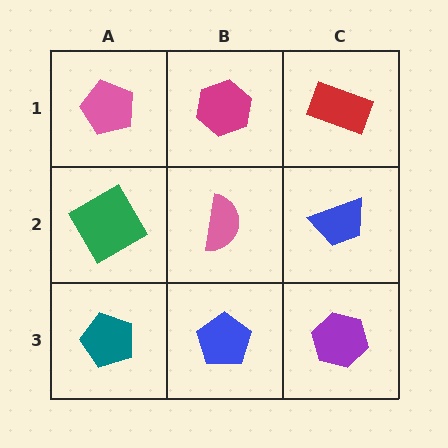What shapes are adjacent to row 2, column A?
A pink pentagon (row 1, column A), a teal pentagon (row 3, column A), a pink semicircle (row 2, column B).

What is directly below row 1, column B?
A pink semicircle.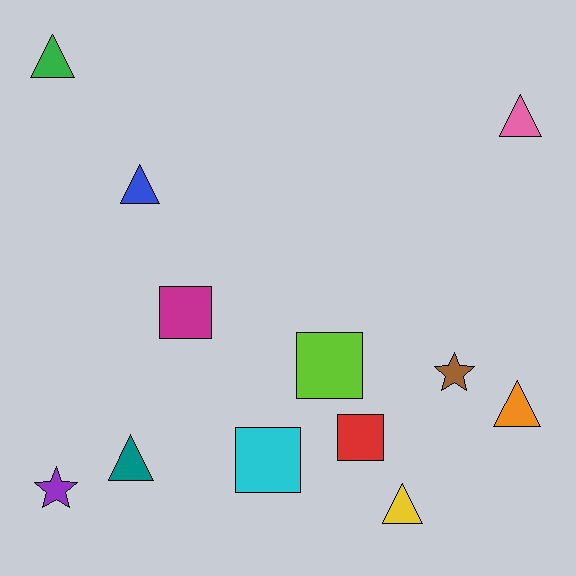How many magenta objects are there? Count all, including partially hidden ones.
There is 1 magenta object.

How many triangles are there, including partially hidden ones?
There are 6 triangles.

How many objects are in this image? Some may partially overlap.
There are 12 objects.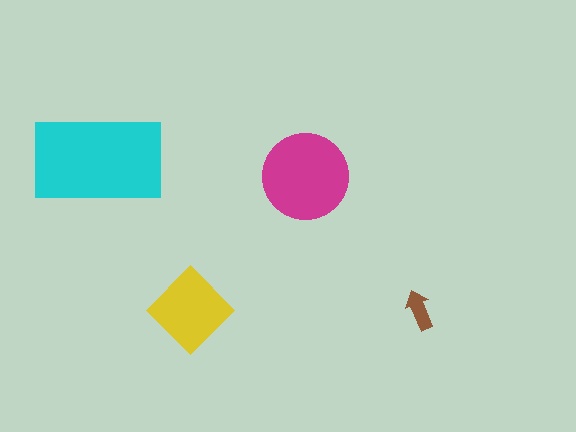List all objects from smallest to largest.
The brown arrow, the yellow diamond, the magenta circle, the cyan rectangle.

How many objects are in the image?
There are 4 objects in the image.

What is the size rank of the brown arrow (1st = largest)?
4th.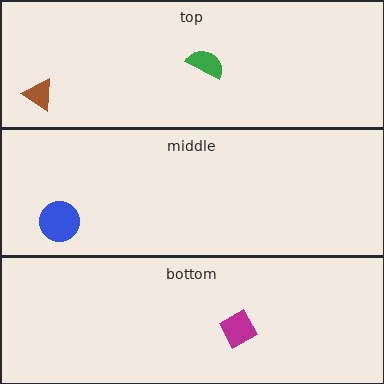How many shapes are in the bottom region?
1.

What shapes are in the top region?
The brown triangle, the green semicircle.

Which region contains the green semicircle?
The top region.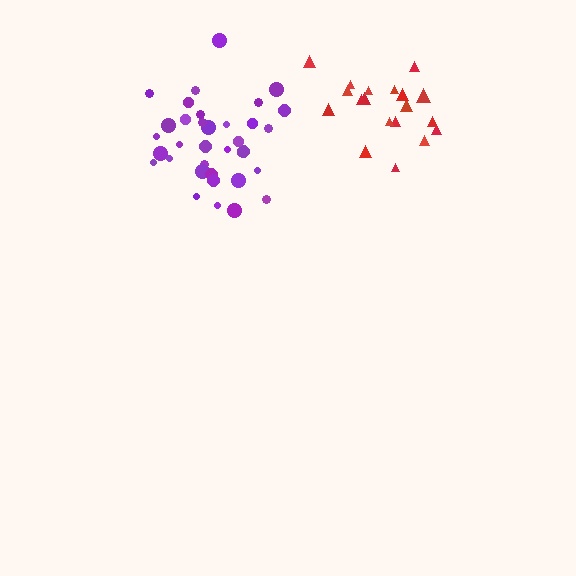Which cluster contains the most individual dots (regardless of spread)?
Purple (35).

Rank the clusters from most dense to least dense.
purple, red.